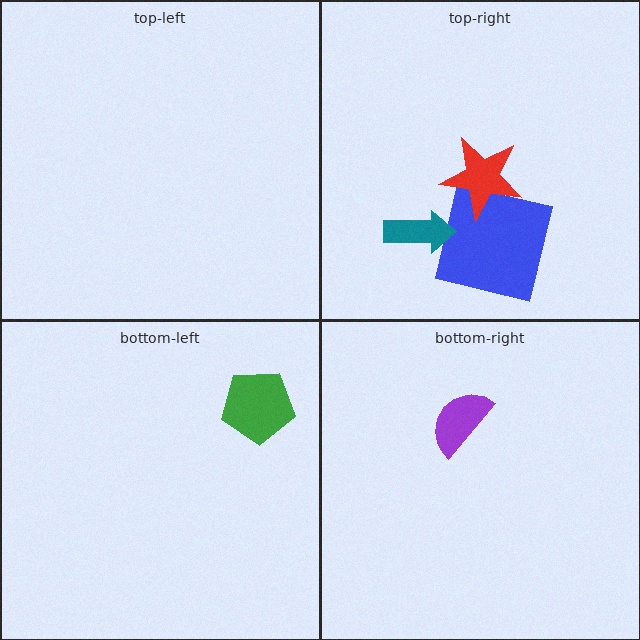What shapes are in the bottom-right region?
The purple semicircle.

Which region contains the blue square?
The top-right region.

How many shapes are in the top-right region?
3.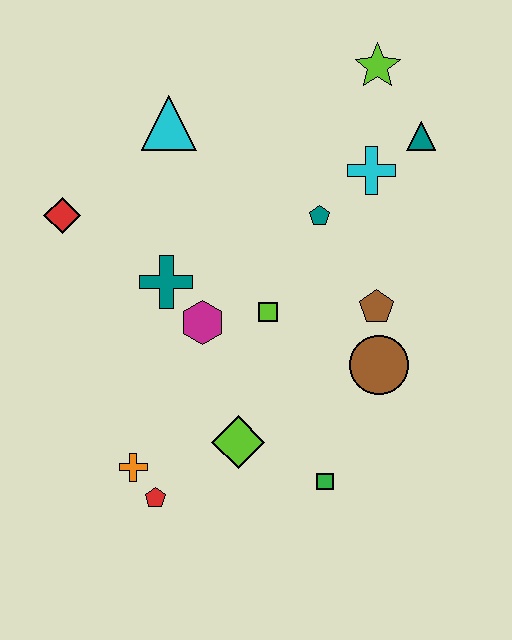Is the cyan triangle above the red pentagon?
Yes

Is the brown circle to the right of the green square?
Yes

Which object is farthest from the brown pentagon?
The red diamond is farthest from the brown pentagon.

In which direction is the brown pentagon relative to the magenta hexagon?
The brown pentagon is to the right of the magenta hexagon.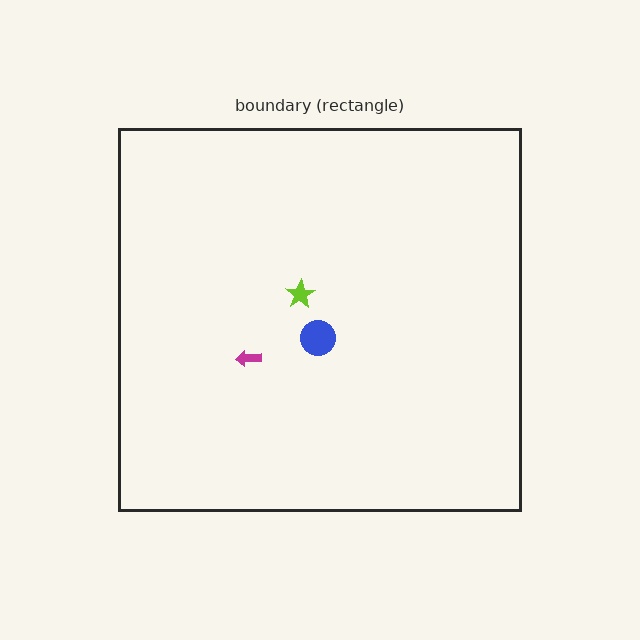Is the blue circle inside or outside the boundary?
Inside.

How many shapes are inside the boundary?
3 inside, 0 outside.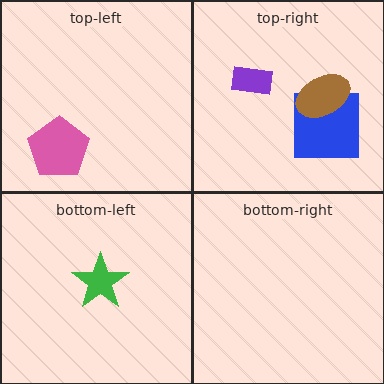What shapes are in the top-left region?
The pink pentagon.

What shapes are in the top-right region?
The purple rectangle, the blue square, the brown ellipse.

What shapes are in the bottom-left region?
The green star.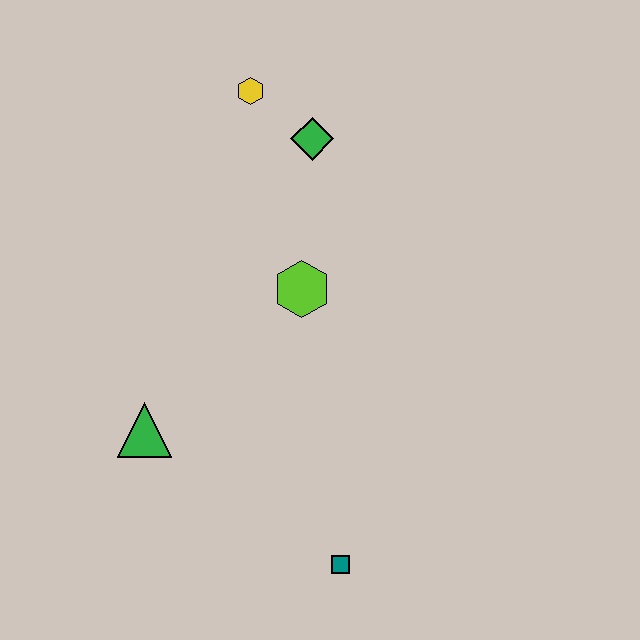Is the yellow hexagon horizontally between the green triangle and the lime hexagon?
Yes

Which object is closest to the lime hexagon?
The green diamond is closest to the lime hexagon.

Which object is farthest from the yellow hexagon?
The teal square is farthest from the yellow hexagon.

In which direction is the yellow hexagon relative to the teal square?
The yellow hexagon is above the teal square.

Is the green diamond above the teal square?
Yes